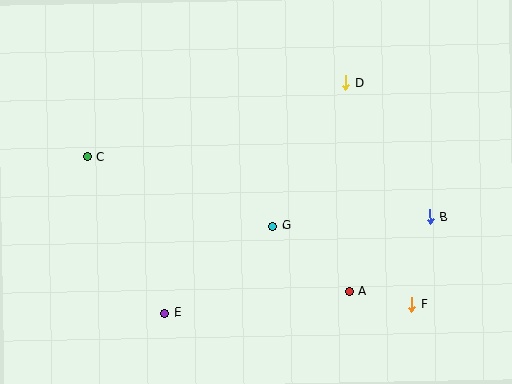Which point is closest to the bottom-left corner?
Point E is closest to the bottom-left corner.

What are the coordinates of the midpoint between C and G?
The midpoint between C and G is at (180, 191).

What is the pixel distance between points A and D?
The distance between A and D is 208 pixels.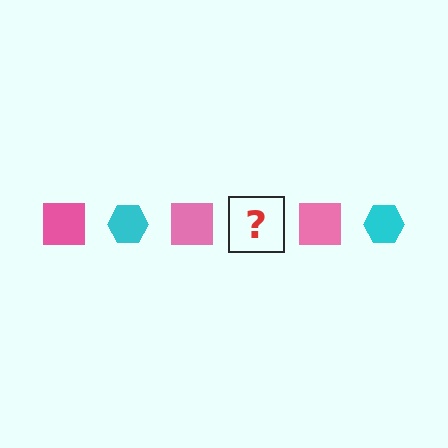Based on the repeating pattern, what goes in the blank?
The blank should be a cyan hexagon.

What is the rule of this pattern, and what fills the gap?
The rule is that the pattern alternates between pink square and cyan hexagon. The gap should be filled with a cyan hexagon.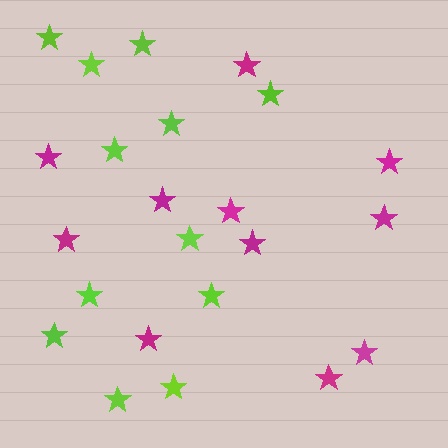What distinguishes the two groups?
There are 2 groups: one group of lime stars (12) and one group of magenta stars (11).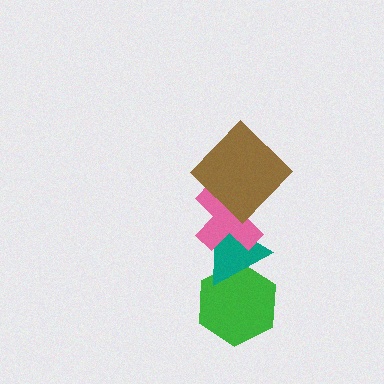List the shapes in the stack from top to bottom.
From top to bottom: the brown diamond, the pink cross, the teal triangle, the green hexagon.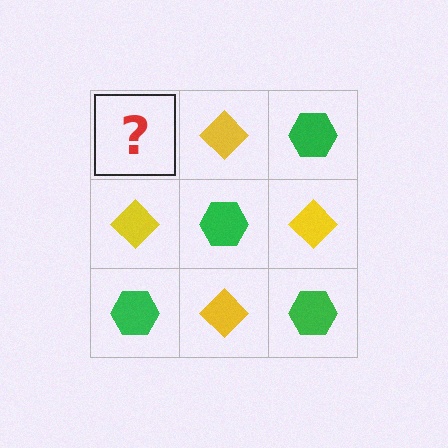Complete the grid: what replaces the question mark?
The question mark should be replaced with a green hexagon.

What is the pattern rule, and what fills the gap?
The rule is that it alternates green hexagon and yellow diamond in a checkerboard pattern. The gap should be filled with a green hexagon.